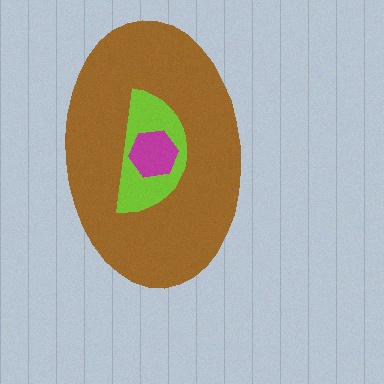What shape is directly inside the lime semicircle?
The magenta hexagon.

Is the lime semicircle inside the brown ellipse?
Yes.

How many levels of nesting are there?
3.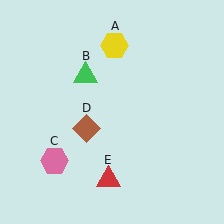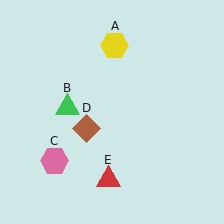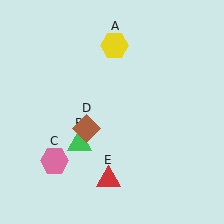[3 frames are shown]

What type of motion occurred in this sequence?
The green triangle (object B) rotated counterclockwise around the center of the scene.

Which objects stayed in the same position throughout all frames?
Yellow hexagon (object A) and pink hexagon (object C) and brown diamond (object D) and red triangle (object E) remained stationary.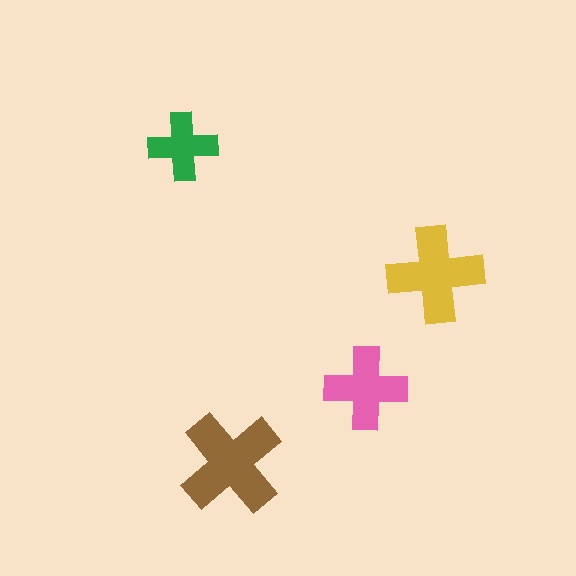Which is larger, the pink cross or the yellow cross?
The yellow one.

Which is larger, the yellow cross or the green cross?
The yellow one.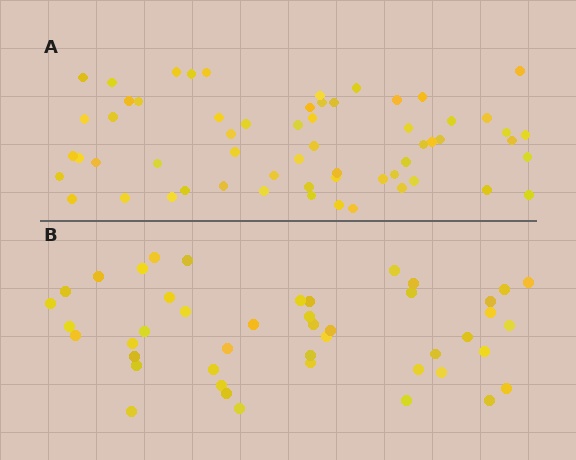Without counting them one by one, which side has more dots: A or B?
Region A (the top region) has more dots.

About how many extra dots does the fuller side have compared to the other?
Region A has approximately 15 more dots than region B.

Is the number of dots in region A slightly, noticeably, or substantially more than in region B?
Region A has noticeably more, but not dramatically so. The ratio is roughly 1.3 to 1.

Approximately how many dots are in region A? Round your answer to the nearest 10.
About 60 dots.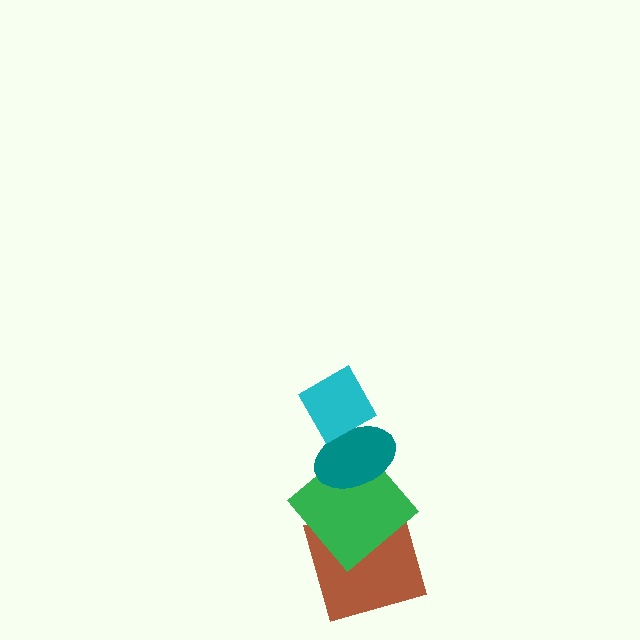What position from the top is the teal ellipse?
The teal ellipse is 2nd from the top.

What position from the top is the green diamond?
The green diamond is 3rd from the top.